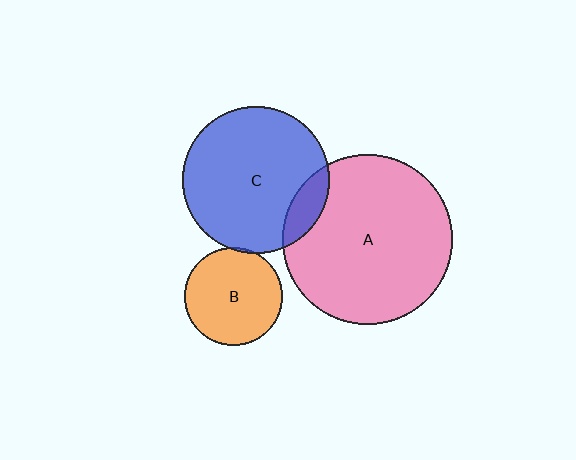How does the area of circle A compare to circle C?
Approximately 1.3 times.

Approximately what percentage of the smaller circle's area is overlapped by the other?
Approximately 5%.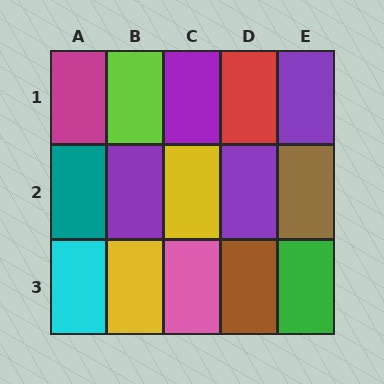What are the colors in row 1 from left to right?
Magenta, lime, purple, red, purple.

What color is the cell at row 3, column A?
Cyan.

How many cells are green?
1 cell is green.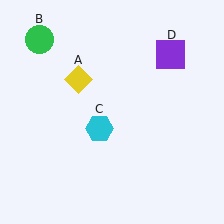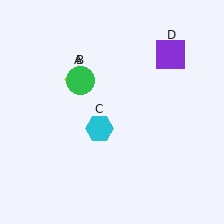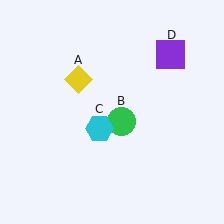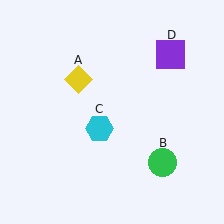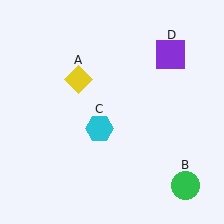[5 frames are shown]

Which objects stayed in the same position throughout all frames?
Yellow diamond (object A) and cyan hexagon (object C) and purple square (object D) remained stationary.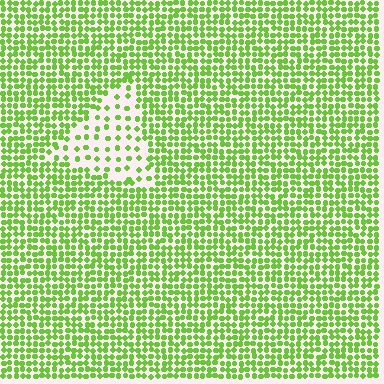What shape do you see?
I see a triangle.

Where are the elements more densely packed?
The elements are more densely packed outside the triangle boundary.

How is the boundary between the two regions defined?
The boundary is defined by a change in element density (approximately 2.5x ratio). All elements are the same color, size, and shape.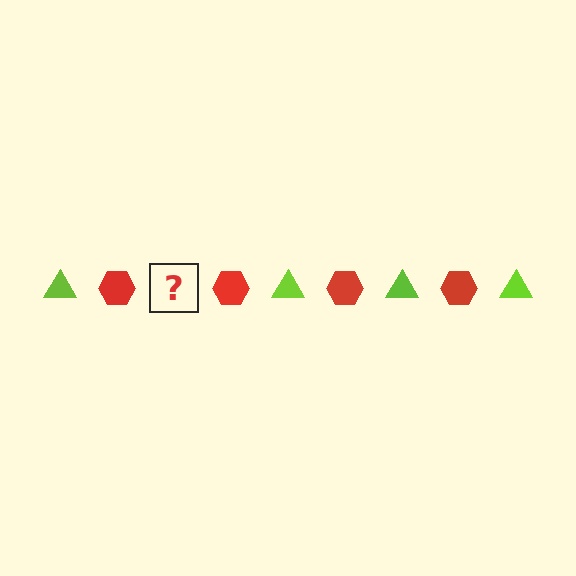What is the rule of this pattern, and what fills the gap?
The rule is that the pattern alternates between lime triangle and red hexagon. The gap should be filled with a lime triangle.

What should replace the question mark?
The question mark should be replaced with a lime triangle.